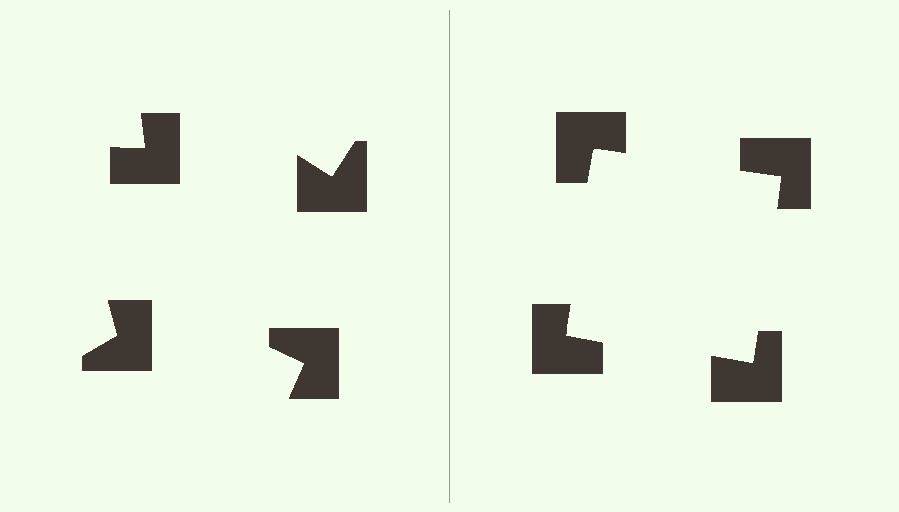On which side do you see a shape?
An illusory square appears on the right side. On the left side the wedge cuts are rotated, so no coherent shape forms.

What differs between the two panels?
The notched squares are positioned identically on both sides; only the wedge orientations differ. On the right they align to a square; on the left they are misaligned.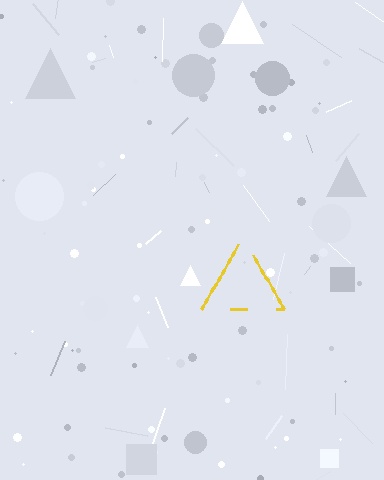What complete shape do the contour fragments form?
The contour fragments form a triangle.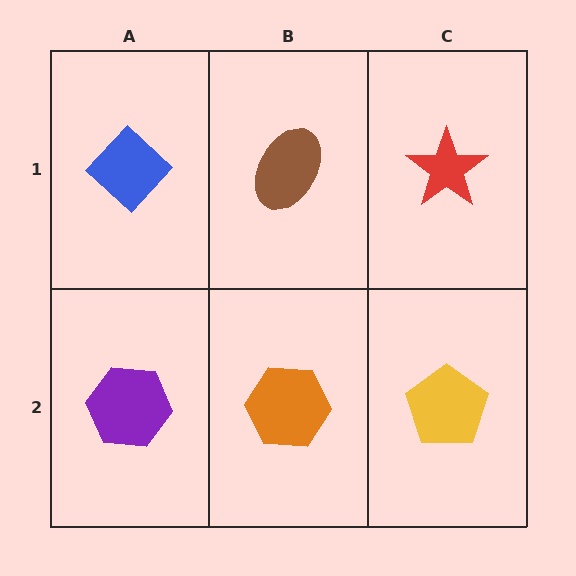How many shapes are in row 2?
3 shapes.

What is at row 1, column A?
A blue diamond.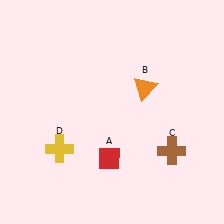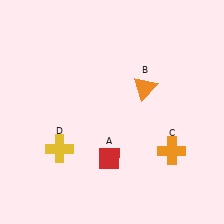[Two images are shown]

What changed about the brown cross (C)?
In Image 1, C is brown. In Image 2, it changed to orange.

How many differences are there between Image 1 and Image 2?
There is 1 difference between the two images.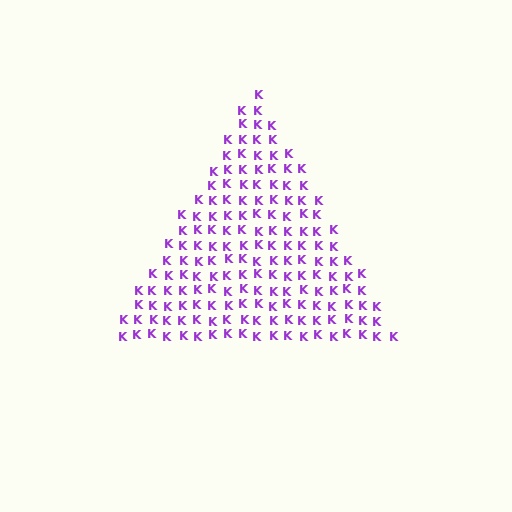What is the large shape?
The large shape is a triangle.